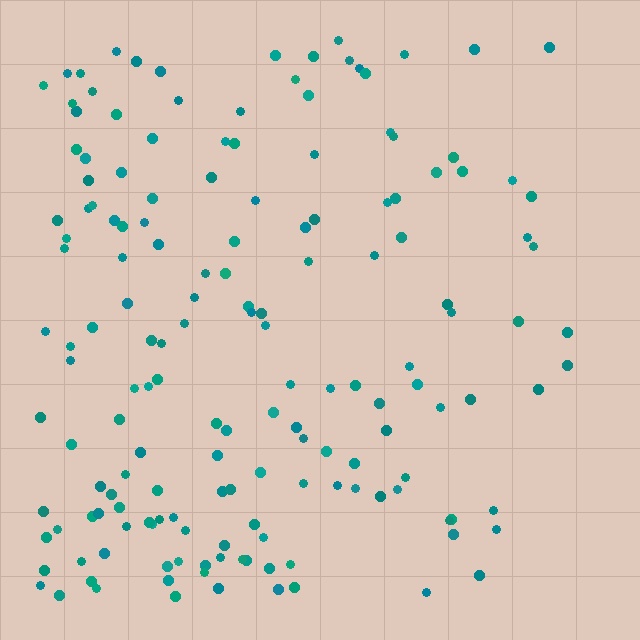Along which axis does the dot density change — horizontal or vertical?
Horizontal.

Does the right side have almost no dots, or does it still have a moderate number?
Still a moderate number, just noticeably fewer than the left.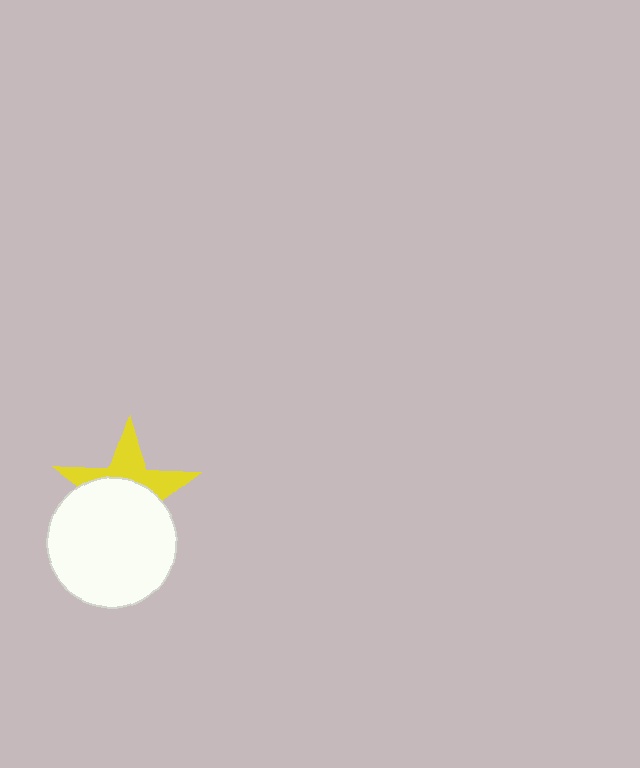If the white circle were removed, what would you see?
You would see the complete yellow star.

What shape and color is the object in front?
The object in front is a white circle.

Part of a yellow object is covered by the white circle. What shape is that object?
It is a star.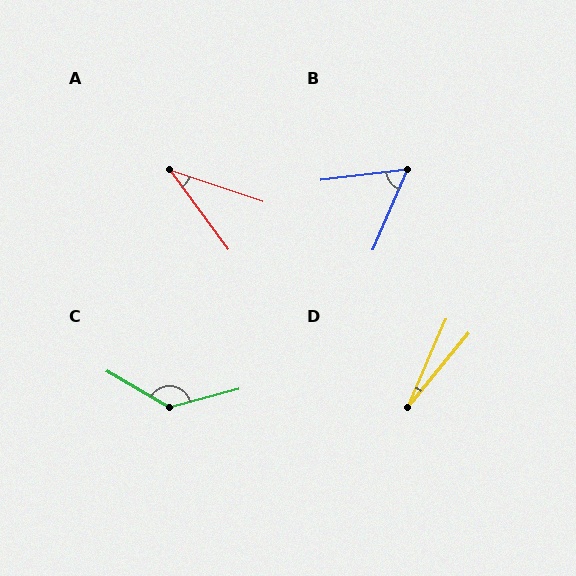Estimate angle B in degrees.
Approximately 60 degrees.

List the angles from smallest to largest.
D (16°), A (35°), B (60°), C (135°).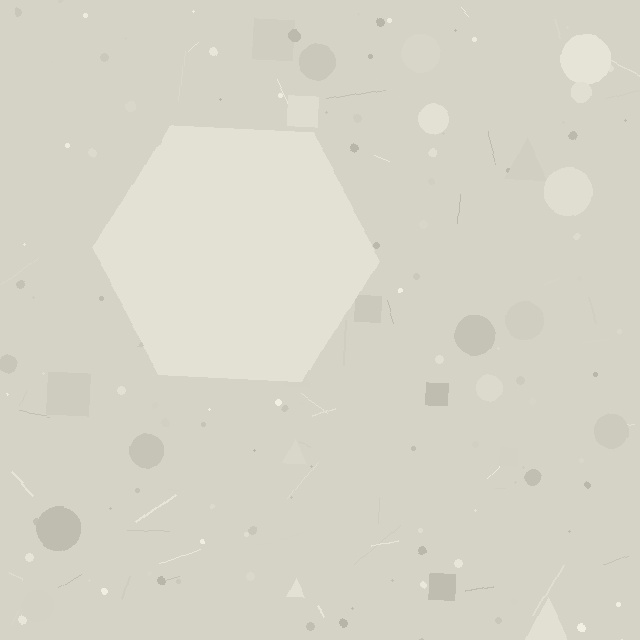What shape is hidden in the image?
A hexagon is hidden in the image.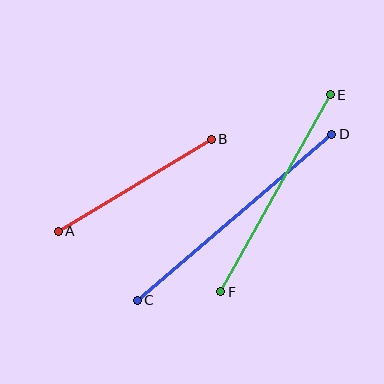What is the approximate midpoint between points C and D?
The midpoint is at approximately (234, 217) pixels.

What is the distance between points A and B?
The distance is approximately 178 pixels.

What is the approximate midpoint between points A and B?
The midpoint is at approximately (135, 185) pixels.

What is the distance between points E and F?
The distance is approximately 225 pixels.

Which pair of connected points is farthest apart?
Points C and D are farthest apart.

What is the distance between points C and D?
The distance is approximately 256 pixels.